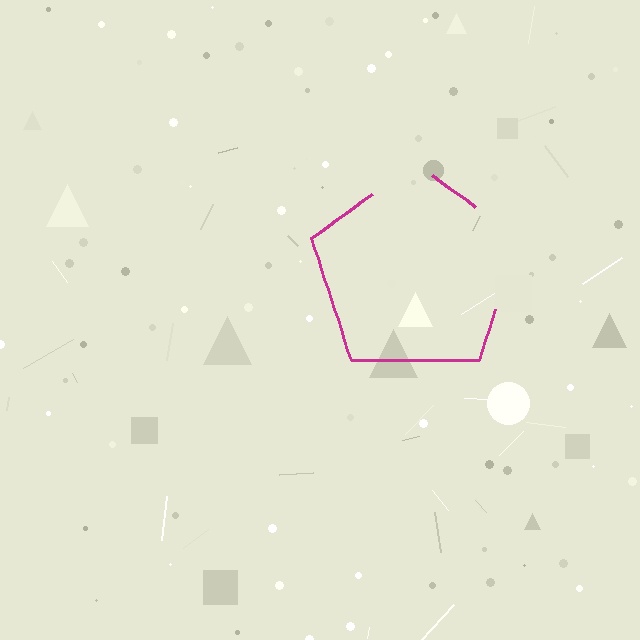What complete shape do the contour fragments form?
The contour fragments form a pentagon.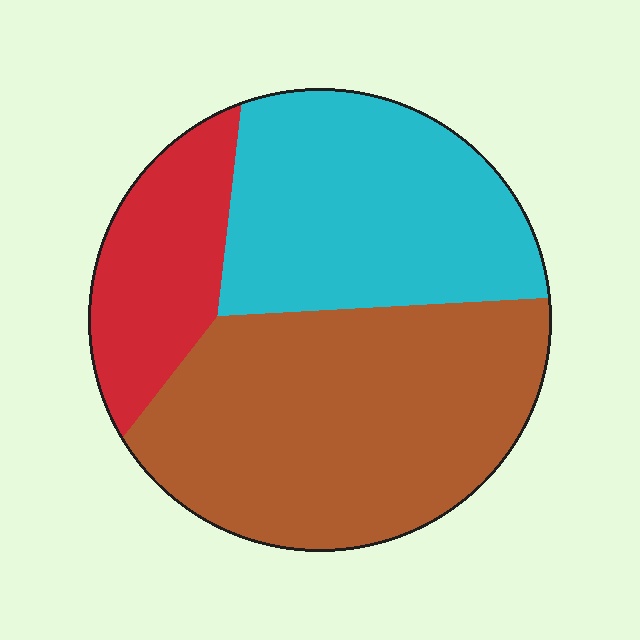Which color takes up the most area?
Brown, at roughly 50%.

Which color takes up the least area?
Red, at roughly 20%.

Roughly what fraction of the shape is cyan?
Cyan takes up between a third and a half of the shape.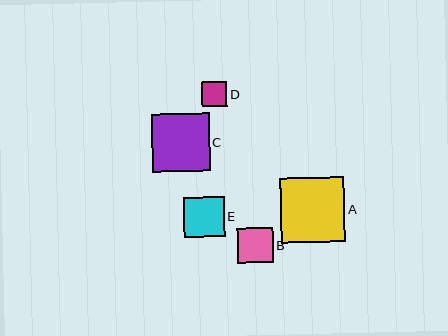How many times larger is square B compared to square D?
Square B is approximately 1.4 times the size of square D.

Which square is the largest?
Square A is the largest with a size of approximately 64 pixels.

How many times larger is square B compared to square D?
Square B is approximately 1.4 times the size of square D.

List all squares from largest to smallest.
From largest to smallest: A, C, E, B, D.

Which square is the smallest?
Square D is the smallest with a size of approximately 26 pixels.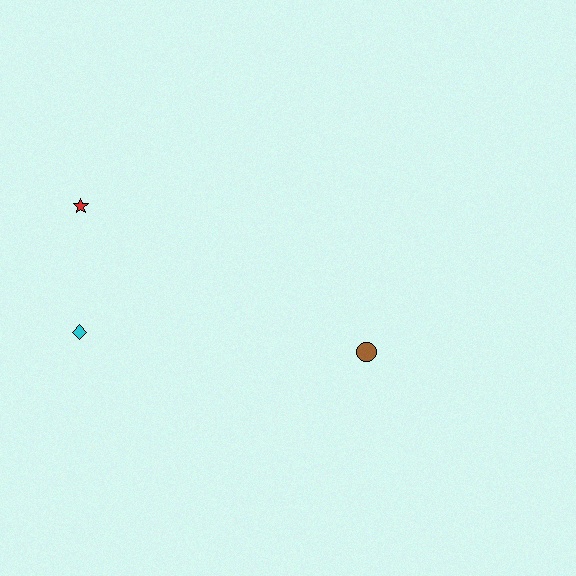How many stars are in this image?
There is 1 star.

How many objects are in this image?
There are 3 objects.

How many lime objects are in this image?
There are no lime objects.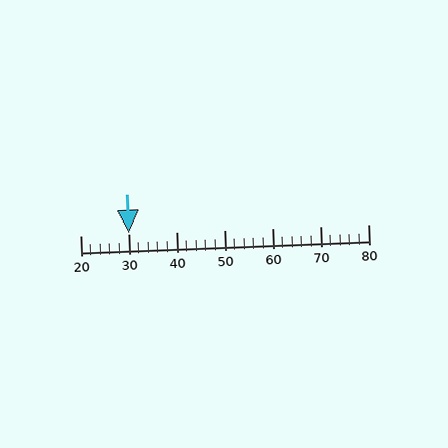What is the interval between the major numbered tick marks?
The major tick marks are spaced 10 units apart.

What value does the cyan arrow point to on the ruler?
The cyan arrow points to approximately 30.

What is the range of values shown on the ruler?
The ruler shows values from 20 to 80.